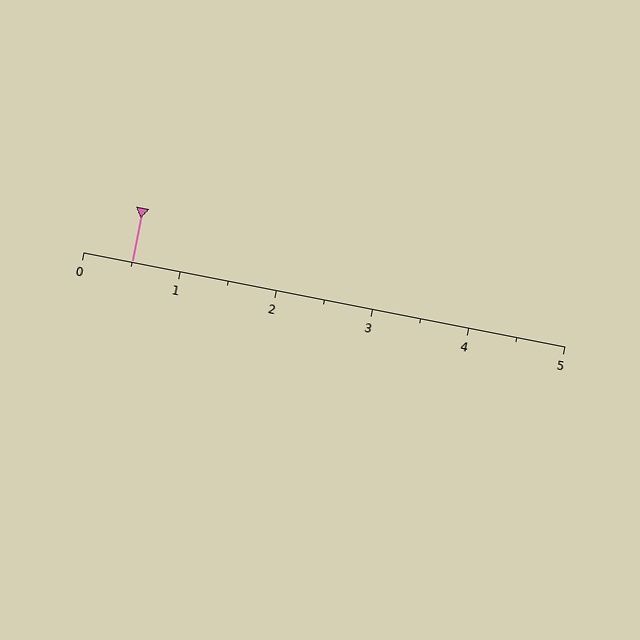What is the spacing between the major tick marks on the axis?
The major ticks are spaced 1 apart.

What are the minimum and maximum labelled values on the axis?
The axis runs from 0 to 5.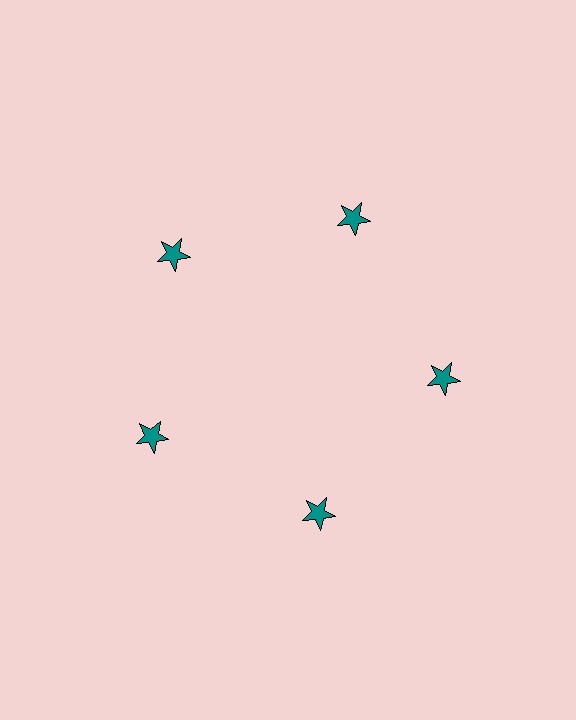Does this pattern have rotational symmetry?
Yes, this pattern has 5-fold rotational symmetry. It looks the same after rotating 72 degrees around the center.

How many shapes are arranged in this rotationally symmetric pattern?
There are 5 shapes, arranged in 5 groups of 1.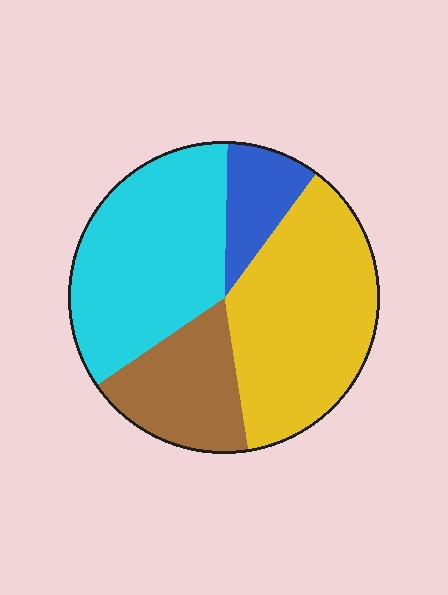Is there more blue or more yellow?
Yellow.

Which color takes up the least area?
Blue, at roughly 10%.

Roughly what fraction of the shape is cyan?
Cyan covers roughly 35% of the shape.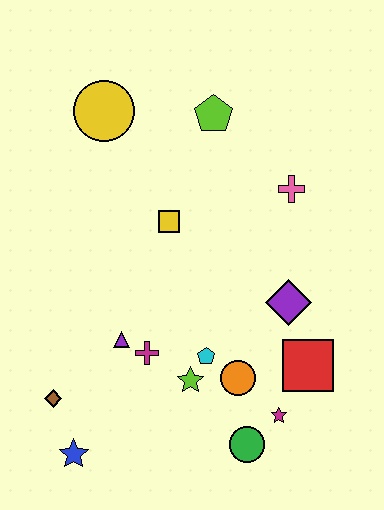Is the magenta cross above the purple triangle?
No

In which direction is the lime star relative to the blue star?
The lime star is to the right of the blue star.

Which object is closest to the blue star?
The brown diamond is closest to the blue star.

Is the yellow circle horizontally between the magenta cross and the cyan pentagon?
No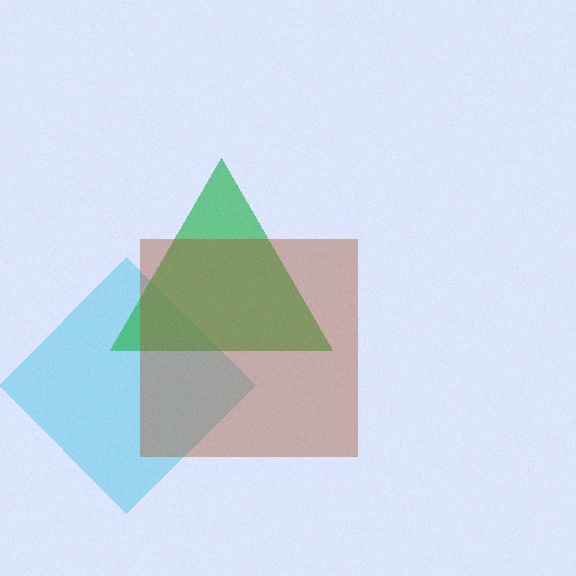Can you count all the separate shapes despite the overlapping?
Yes, there are 3 separate shapes.